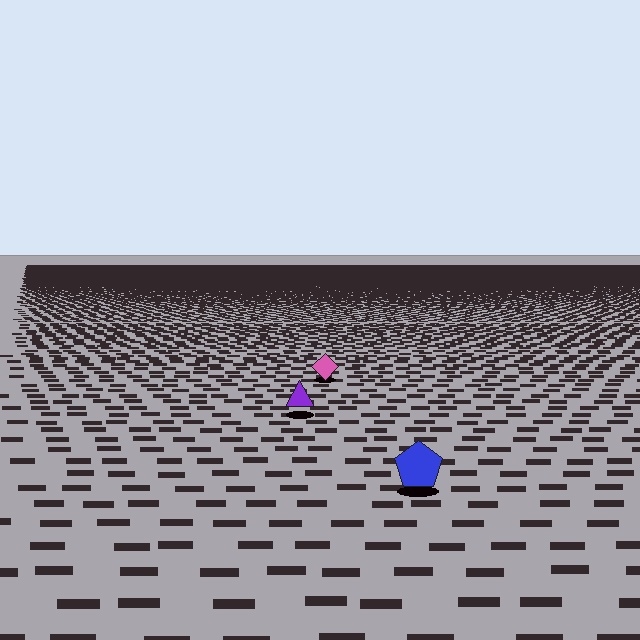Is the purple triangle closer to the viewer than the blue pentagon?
No. The blue pentagon is closer — you can tell from the texture gradient: the ground texture is coarser near it.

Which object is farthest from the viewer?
The pink diamond is farthest from the viewer. It appears smaller and the ground texture around it is denser.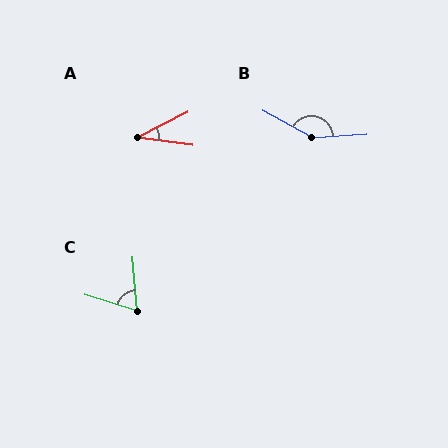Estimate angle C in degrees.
Approximately 68 degrees.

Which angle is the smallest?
A, at approximately 35 degrees.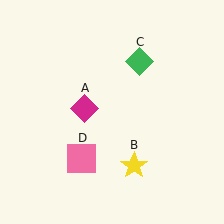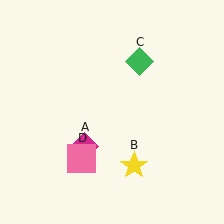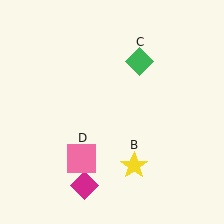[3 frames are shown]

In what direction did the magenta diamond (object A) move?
The magenta diamond (object A) moved down.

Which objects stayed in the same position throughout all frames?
Yellow star (object B) and green diamond (object C) and pink square (object D) remained stationary.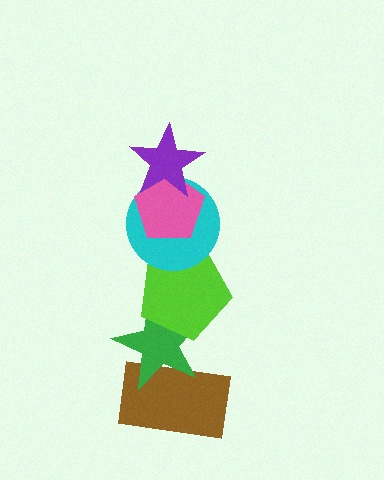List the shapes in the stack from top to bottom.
From top to bottom: the purple star, the pink pentagon, the cyan circle, the lime pentagon, the green star, the brown rectangle.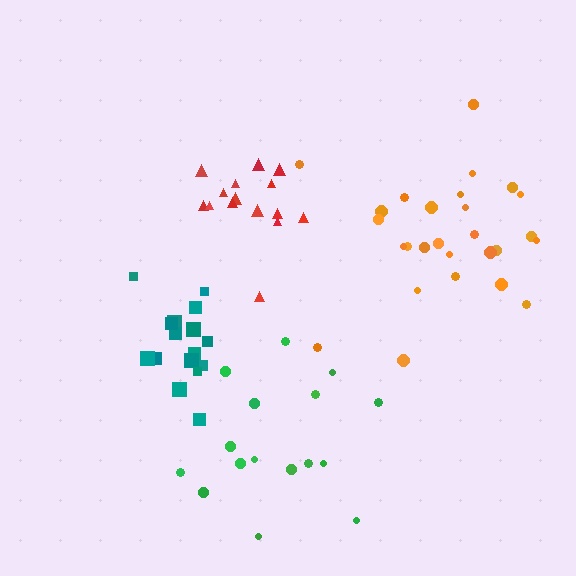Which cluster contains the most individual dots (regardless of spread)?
Orange (27).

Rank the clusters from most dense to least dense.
teal, red, orange, green.